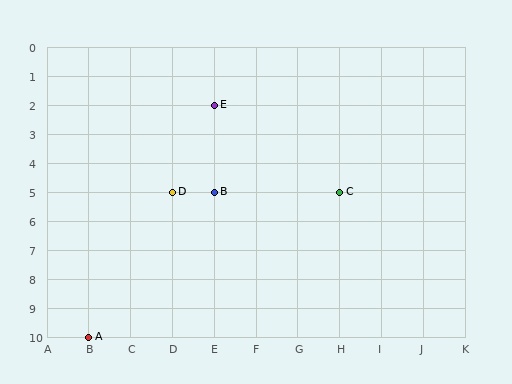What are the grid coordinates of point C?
Point C is at grid coordinates (H, 5).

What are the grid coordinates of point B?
Point B is at grid coordinates (E, 5).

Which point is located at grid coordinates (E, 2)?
Point E is at (E, 2).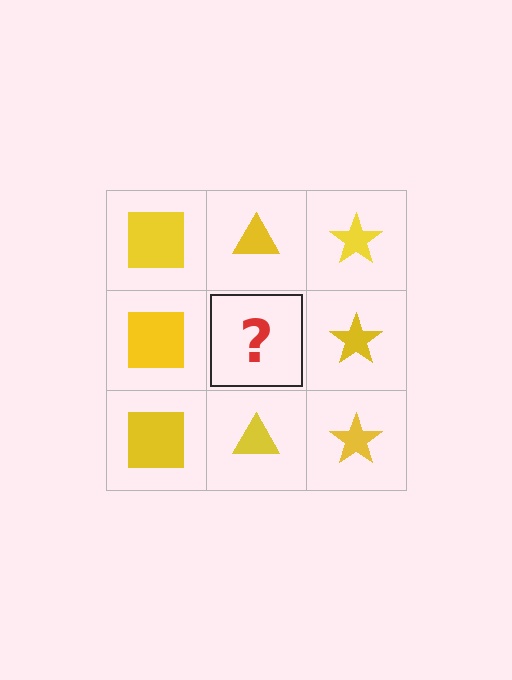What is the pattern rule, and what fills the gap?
The rule is that each column has a consistent shape. The gap should be filled with a yellow triangle.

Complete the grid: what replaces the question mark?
The question mark should be replaced with a yellow triangle.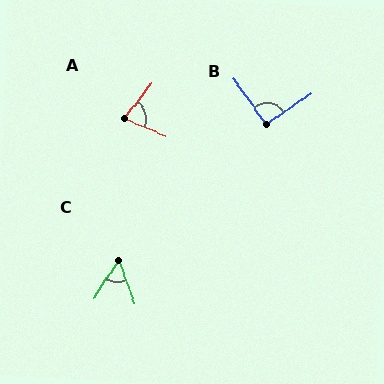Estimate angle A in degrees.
Approximately 75 degrees.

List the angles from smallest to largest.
C (54°), A (75°), B (91°).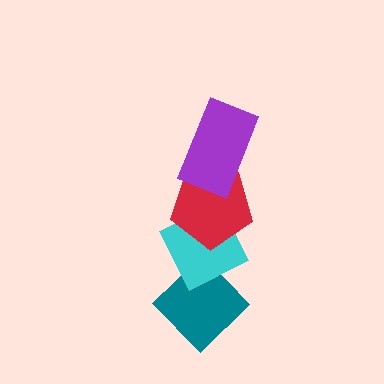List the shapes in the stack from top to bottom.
From top to bottom: the purple rectangle, the red pentagon, the cyan diamond, the teal diamond.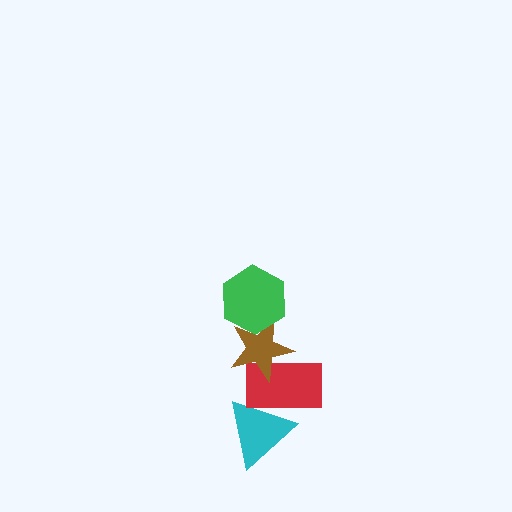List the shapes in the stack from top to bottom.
From top to bottom: the green hexagon, the brown star, the red rectangle, the cyan triangle.